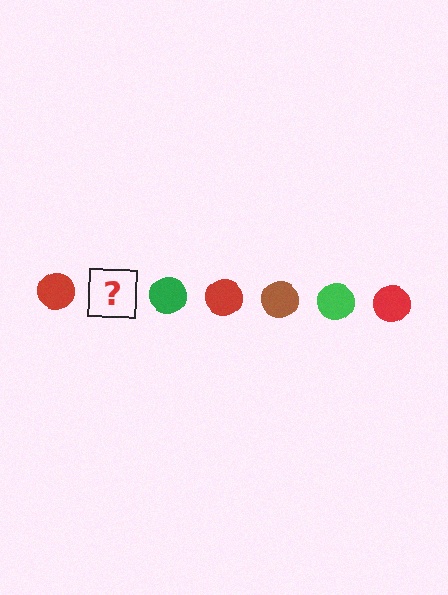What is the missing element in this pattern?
The missing element is a brown circle.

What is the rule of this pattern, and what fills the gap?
The rule is that the pattern cycles through red, brown, green circles. The gap should be filled with a brown circle.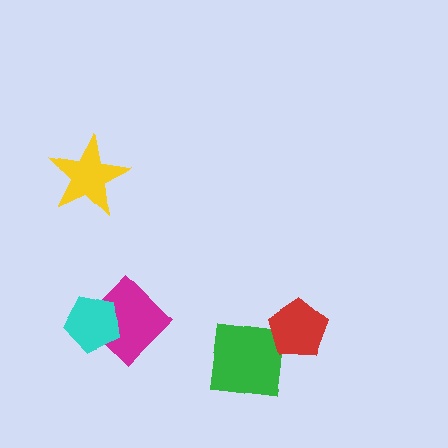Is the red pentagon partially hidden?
No, no other shape covers it.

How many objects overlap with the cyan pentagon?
1 object overlaps with the cyan pentagon.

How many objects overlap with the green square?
1 object overlaps with the green square.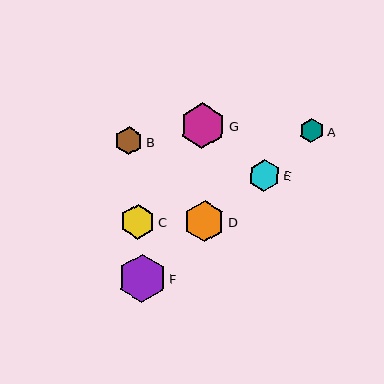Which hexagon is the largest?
Hexagon F is the largest with a size of approximately 48 pixels.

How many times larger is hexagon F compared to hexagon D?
Hexagon F is approximately 1.2 times the size of hexagon D.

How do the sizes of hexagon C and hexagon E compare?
Hexagon C and hexagon E are approximately the same size.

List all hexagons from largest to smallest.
From largest to smallest: F, G, D, C, E, B, A.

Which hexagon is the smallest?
Hexagon A is the smallest with a size of approximately 24 pixels.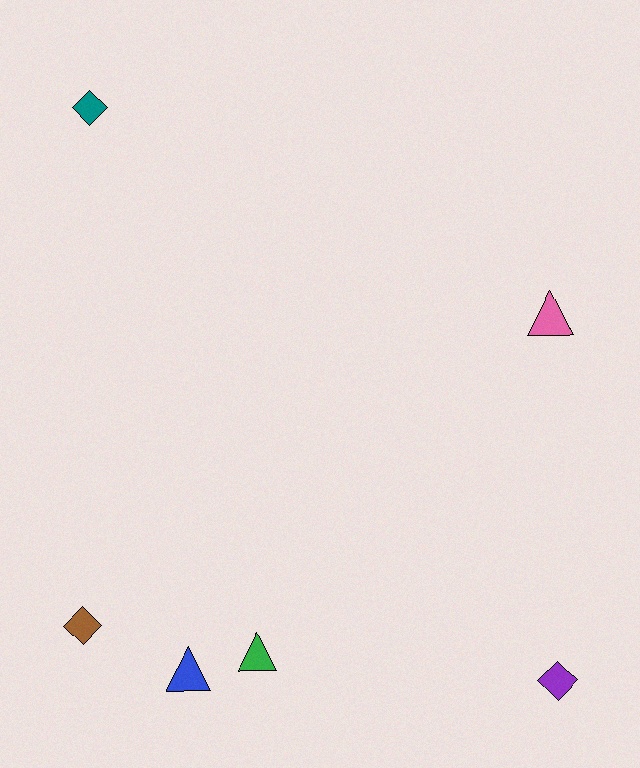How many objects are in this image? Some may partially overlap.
There are 6 objects.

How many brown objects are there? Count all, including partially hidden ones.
There is 1 brown object.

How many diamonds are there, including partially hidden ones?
There are 3 diamonds.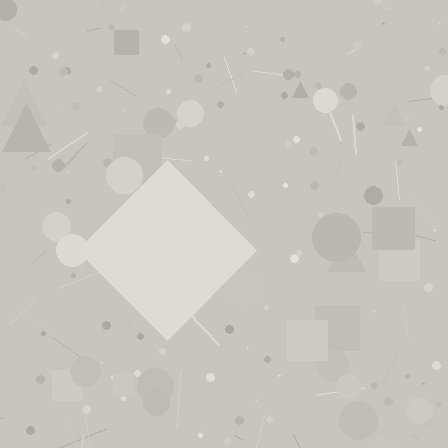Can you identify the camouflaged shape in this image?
The camouflaged shape is a diamond.